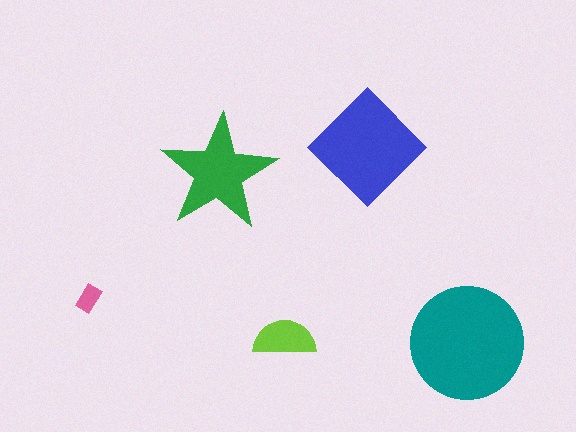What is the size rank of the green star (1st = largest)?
3rd.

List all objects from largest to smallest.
The teal circle, the blue diamond, the green star, the lime semicircle, the pink rectangle.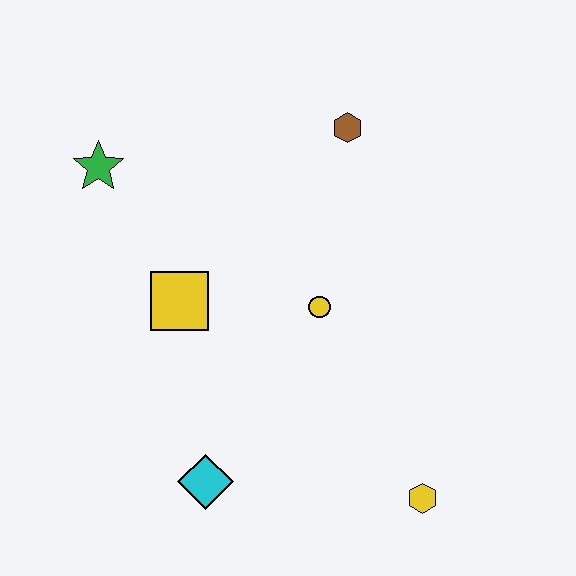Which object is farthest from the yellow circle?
The green star is farthest from the yellow circle.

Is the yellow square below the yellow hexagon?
No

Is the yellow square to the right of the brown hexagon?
No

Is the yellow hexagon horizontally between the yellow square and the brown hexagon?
No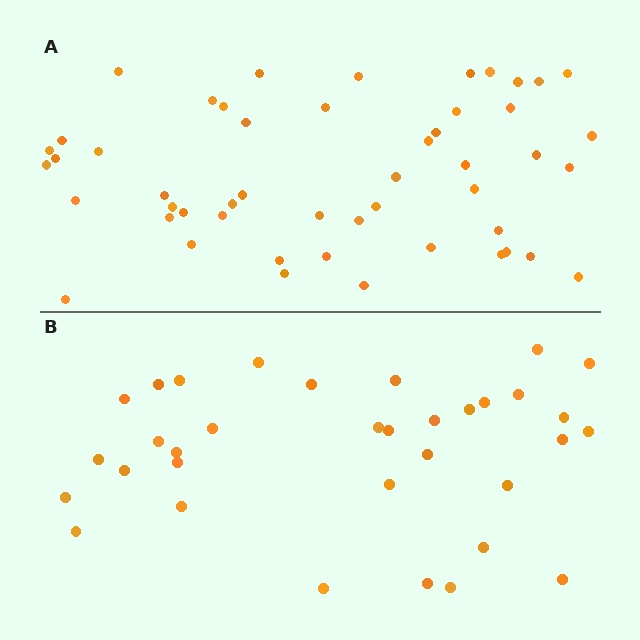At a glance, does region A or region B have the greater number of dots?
Region A (the top region) has more dots.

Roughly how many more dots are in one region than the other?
Region A has approximately 15 more dots than region B.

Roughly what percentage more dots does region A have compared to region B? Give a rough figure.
About 45% more.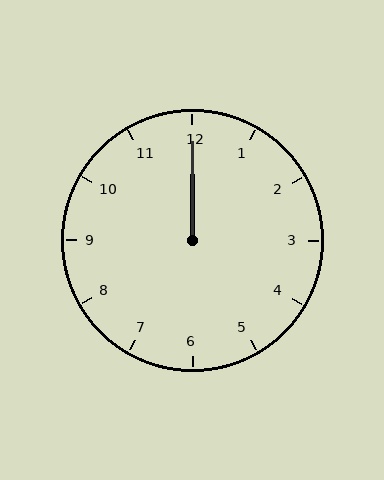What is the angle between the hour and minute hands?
Approximately 0 degrees.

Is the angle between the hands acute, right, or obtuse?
It is acute.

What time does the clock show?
12:00.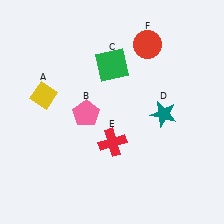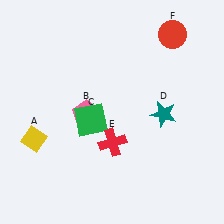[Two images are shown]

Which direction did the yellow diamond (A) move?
The yellow diamond (A) moved down.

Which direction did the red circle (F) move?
The red circle (F) moved right.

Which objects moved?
The objects that moved are: the yellow diamond (A), the green square (C), the red circle (F).